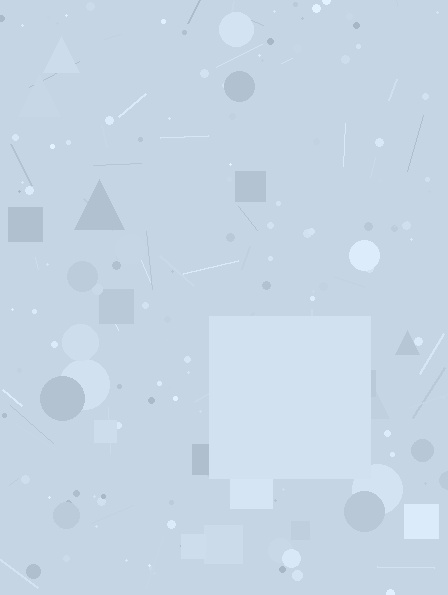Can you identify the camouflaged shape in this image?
The camouflaged shape is a square.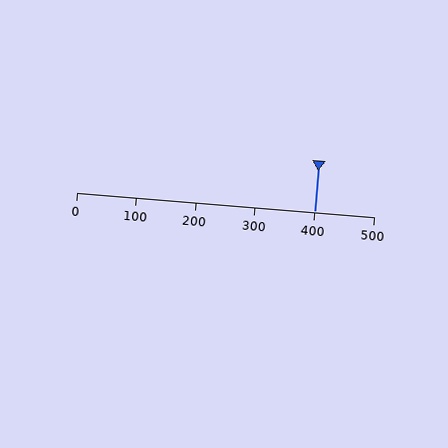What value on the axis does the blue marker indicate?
The marker indicates approximately 400.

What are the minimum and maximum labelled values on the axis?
The axis runs from 0 to 500.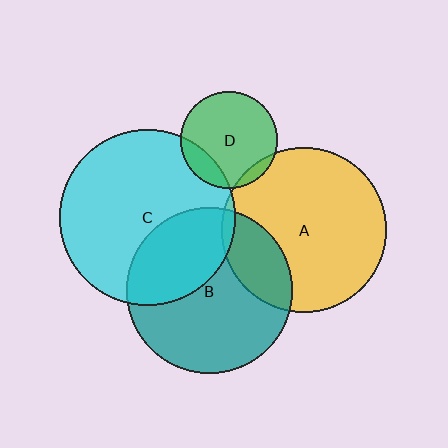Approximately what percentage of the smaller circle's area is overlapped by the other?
Approximately 5%.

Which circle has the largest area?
Circle C (cyan).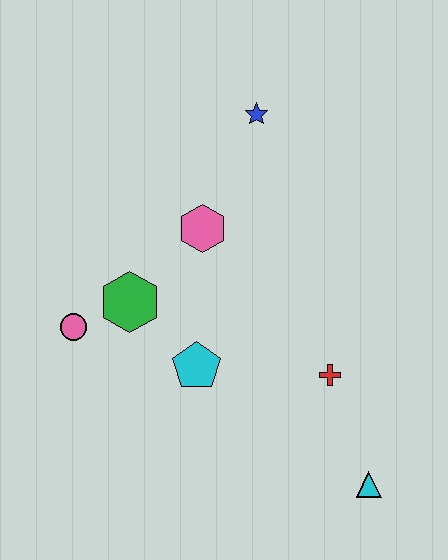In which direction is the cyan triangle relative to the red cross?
The cyan triangle is below the red cross.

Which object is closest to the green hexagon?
The pink circle is closest to the green hexagon.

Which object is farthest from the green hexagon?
The cyan triangle is farthest from the green hexagon.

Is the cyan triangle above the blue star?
No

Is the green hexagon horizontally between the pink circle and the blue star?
Yes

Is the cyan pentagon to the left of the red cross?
Yes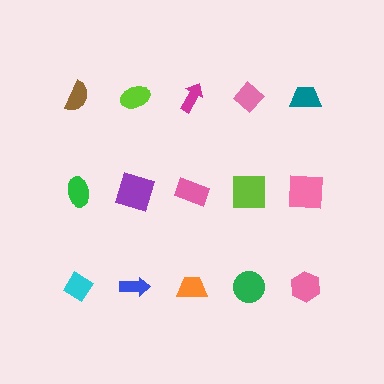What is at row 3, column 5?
A pink hexagon.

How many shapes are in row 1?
5 shapes.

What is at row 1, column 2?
A lime ellipse.